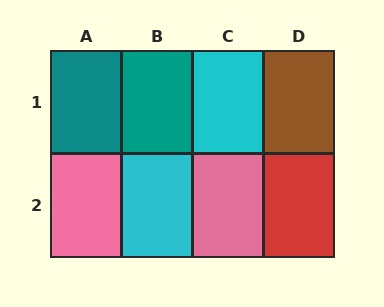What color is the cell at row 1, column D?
Brown.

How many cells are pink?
2 cells are pink.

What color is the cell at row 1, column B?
Teal.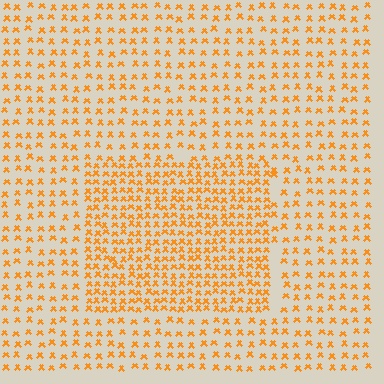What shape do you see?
I see a rectangle.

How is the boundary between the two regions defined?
The boundary is defined by a change in element density (approximately 1.9x ratio). All elements are the same color, size, and shape.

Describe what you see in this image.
The image contains small orange elements arranged at two different densities. A rectangle-shaped region is visible where the elements are more densely packed than the surrounding area.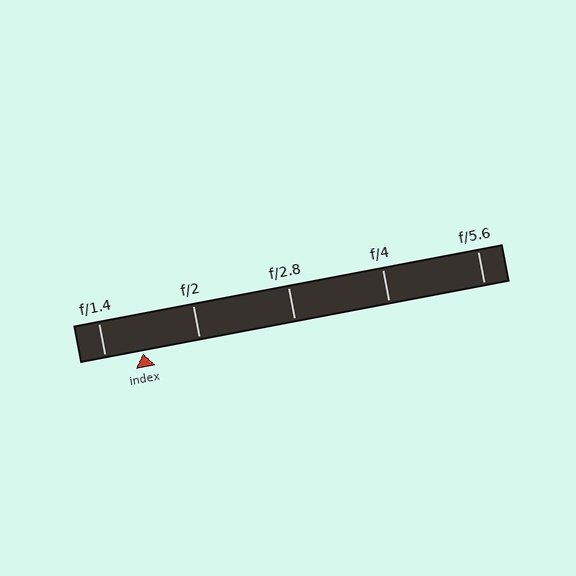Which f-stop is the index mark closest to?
The index mark is closest to f/1.4.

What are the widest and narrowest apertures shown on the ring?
The widest aperture shown is f/1.4 and the narrowest is f/5.6.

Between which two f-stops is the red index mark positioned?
The index mark is between f/1.4 and f/2.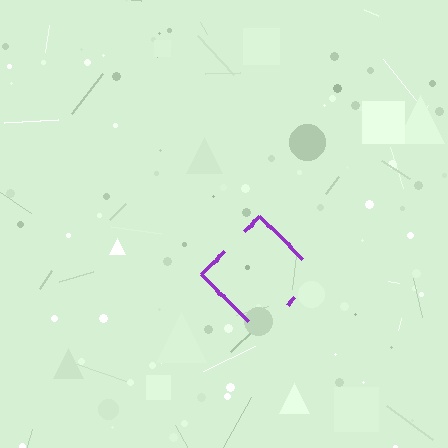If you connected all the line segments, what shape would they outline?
They would outline a diamond.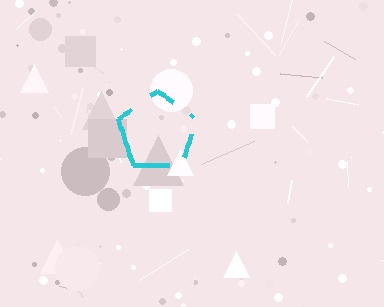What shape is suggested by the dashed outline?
The dashed outline suggests a pentagon.